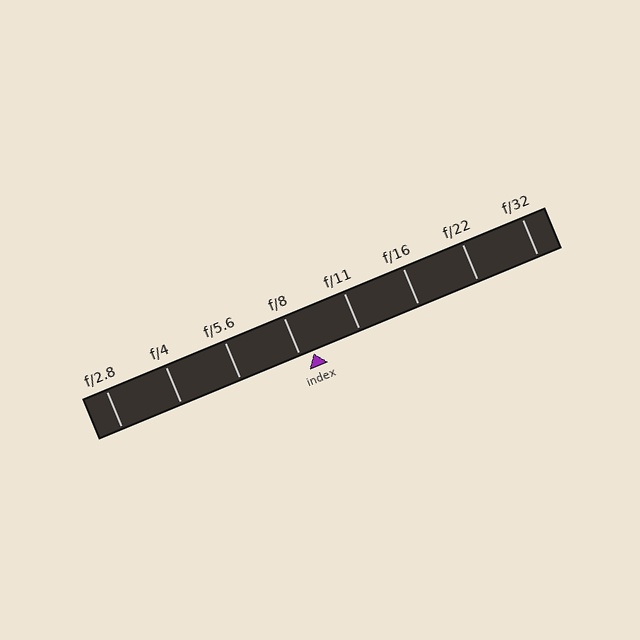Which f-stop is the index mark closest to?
The index mark is closest to f/8.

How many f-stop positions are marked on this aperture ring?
There are 8 f-stop positions marked.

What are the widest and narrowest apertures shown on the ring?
The widest aperture shown is f/2.8 and the narrowest is f/32.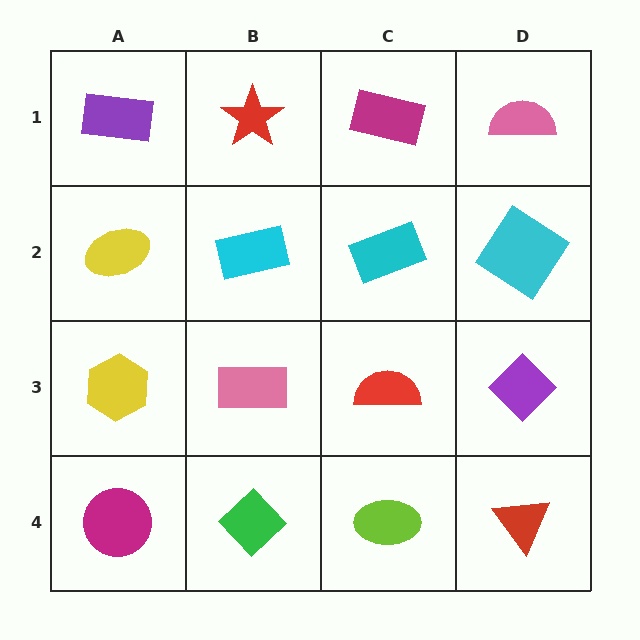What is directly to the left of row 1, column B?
A purple rectangle.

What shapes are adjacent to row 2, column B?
A red star (row 1, column B), a pink rectangle (row 3, column B), a yellow ellipse (row 2, column A), a cyan rectangle (row 2, column C).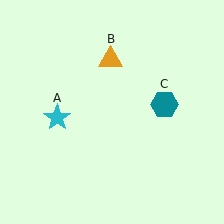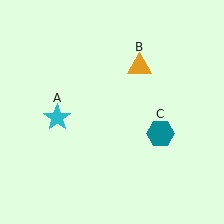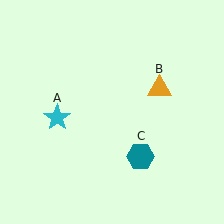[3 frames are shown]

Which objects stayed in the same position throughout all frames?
Cyan star (object A) remained stationary.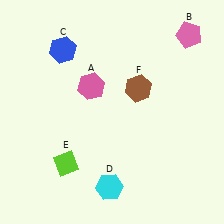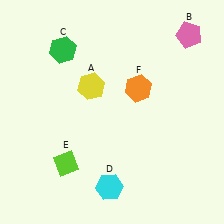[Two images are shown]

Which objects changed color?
A changed from pink to yellow. C changed from blue to green. F changed from brown to orange.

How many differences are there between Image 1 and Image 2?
There are 3 differences between the two images.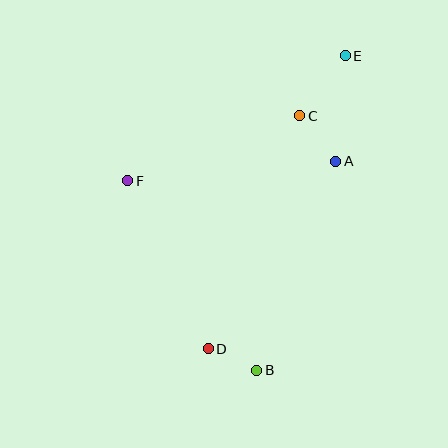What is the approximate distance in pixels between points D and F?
The distance between D and F is approximately 186 pixels.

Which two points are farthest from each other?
Points B and E are farthest from each other.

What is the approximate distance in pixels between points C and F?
The distance between C and F is approximately 184 pixels.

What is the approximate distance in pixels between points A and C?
The distance between A and C is approximately 58 pixels.